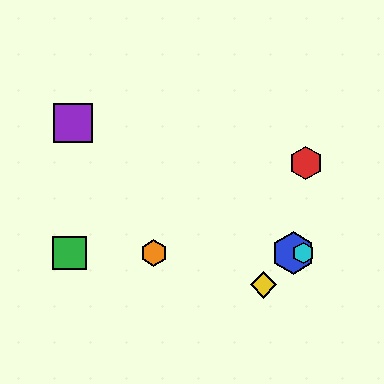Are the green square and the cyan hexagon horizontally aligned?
Yes, both are at y≈253.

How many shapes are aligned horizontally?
4 shapes (the blue hexagon, the green square, the orange hexagon, the cyan hexagon) are aligned horizontally.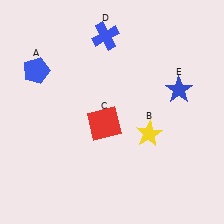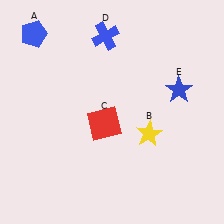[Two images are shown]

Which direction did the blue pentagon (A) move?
The blue pentagon (A) moved up.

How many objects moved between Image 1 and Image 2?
1 object moved between the two images.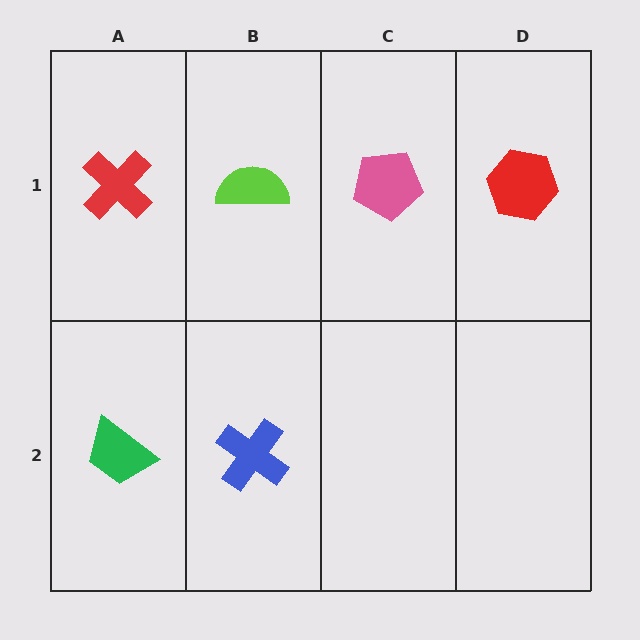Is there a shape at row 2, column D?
No, that cell is empty.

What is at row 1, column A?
A red cross.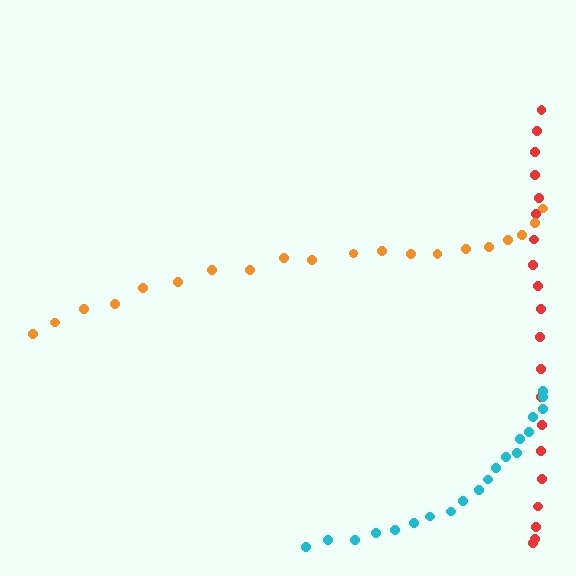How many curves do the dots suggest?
There are 3 distinct paths.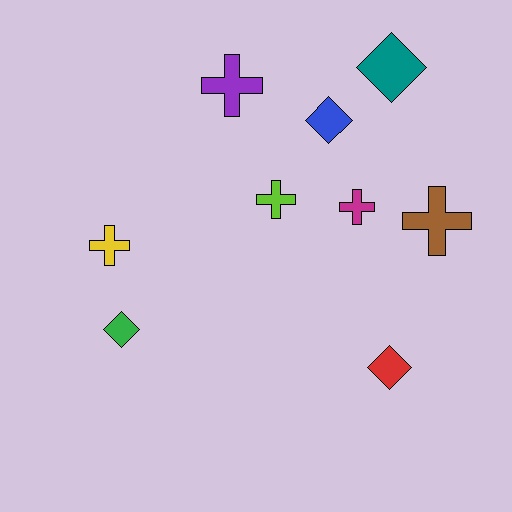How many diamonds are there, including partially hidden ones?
There are 4 diamonds.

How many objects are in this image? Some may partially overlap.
There are 9 objects.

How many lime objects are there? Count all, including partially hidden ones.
There is 1 lime object.